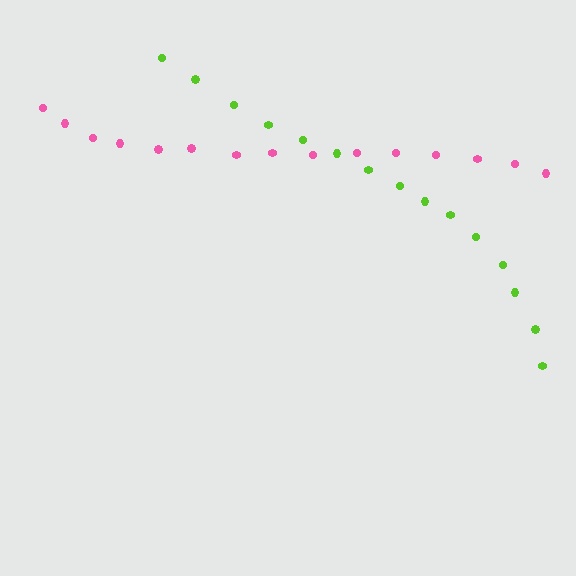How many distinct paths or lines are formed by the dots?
There are 2 distinct paths.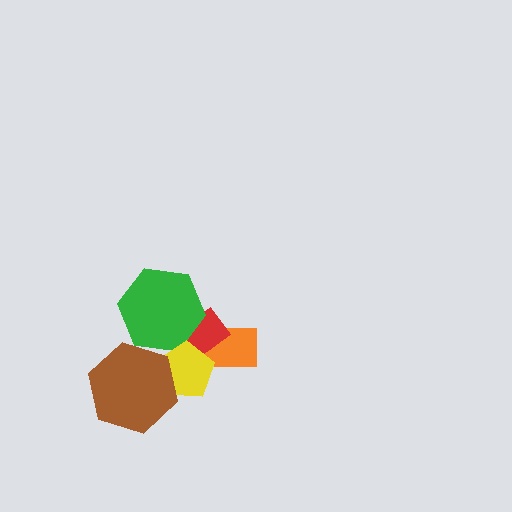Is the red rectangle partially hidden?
Yes, it is partially covered by another shape.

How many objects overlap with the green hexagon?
2 objects overlap with the green hexagon.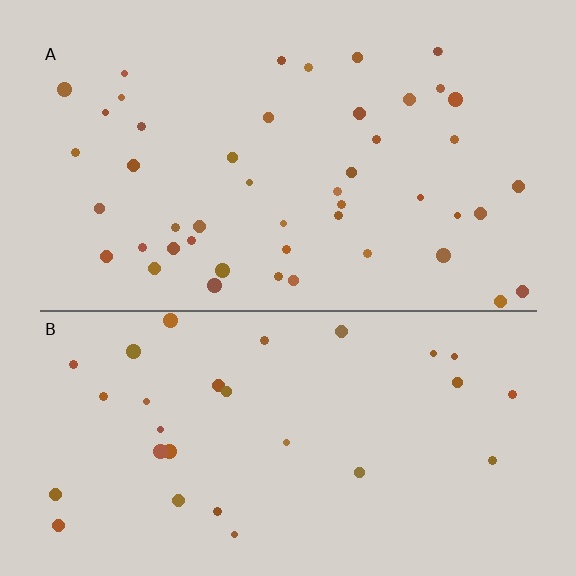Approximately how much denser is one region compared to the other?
Approximately 1.6× — region A over region B.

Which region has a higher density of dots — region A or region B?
A (the top).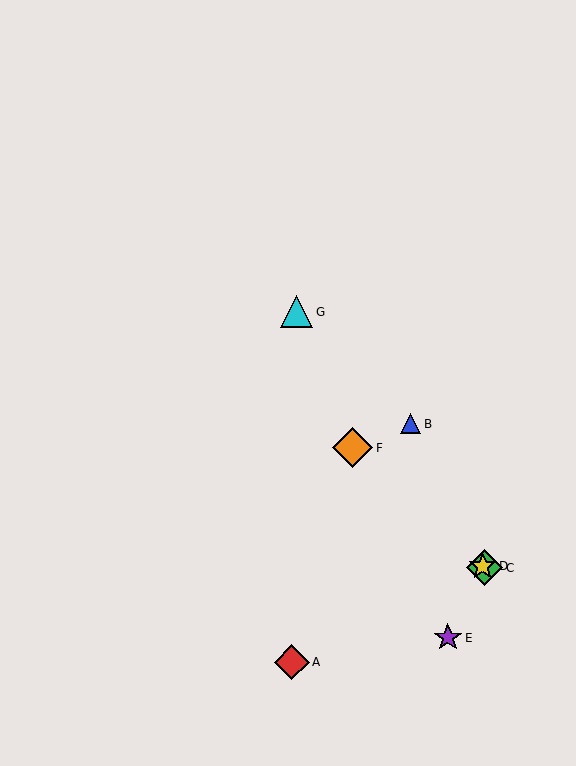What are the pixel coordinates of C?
Object C is at (485, 568).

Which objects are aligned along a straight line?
Objects C, D, F are aligned along a straight line.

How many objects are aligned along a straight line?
3 objects (C, D, F) are aligned along a straight line.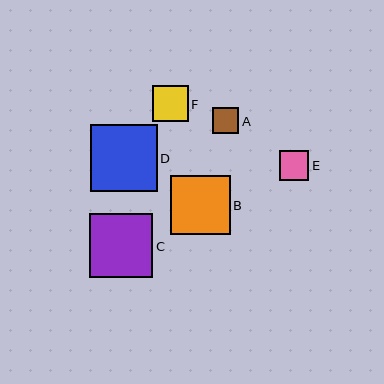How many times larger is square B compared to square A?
Square B is approximately 2.3 times the size of square A.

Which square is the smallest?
Square A is the smallest with a size of approximately 26 pixels.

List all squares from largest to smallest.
From largest to smallest: D, C, B, F, E, A.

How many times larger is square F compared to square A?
Square F is approximately 1.4 times the size of square A.